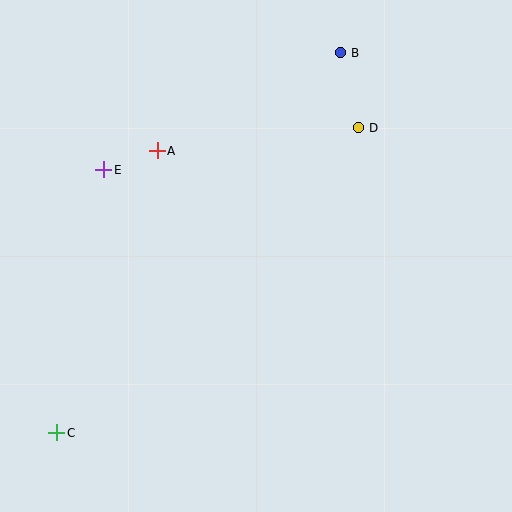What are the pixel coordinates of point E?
Point E is at (104, 170).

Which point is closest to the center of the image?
Point A at (157, 151) is closest to the center.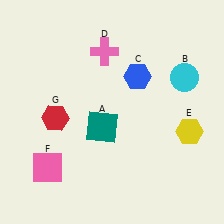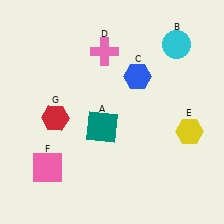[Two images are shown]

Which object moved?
The cyan circle (B) moved up.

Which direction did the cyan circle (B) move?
The cyan circle (B) moved up.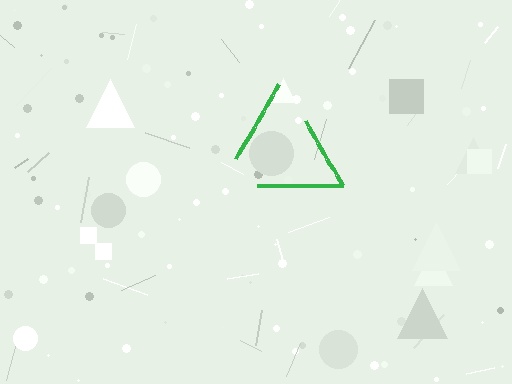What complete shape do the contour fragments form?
The contour fragments form a triangle.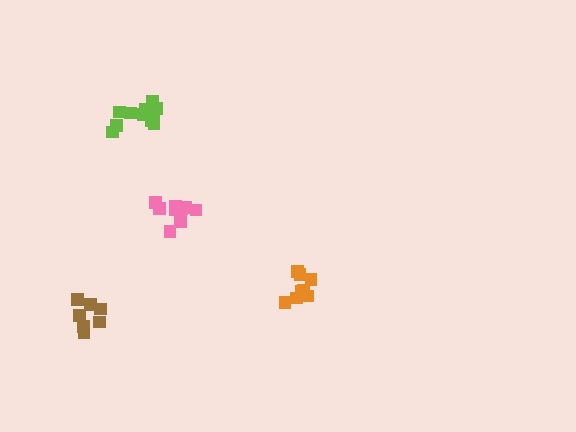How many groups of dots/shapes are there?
There are 4 groups.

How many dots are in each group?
Group 1: 10 dots, Group 2: 7 dots, Group 3: 8 dots, Group 4: 13 dots (38 total).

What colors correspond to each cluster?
The clusters are colored: pink, brown, orange, lime.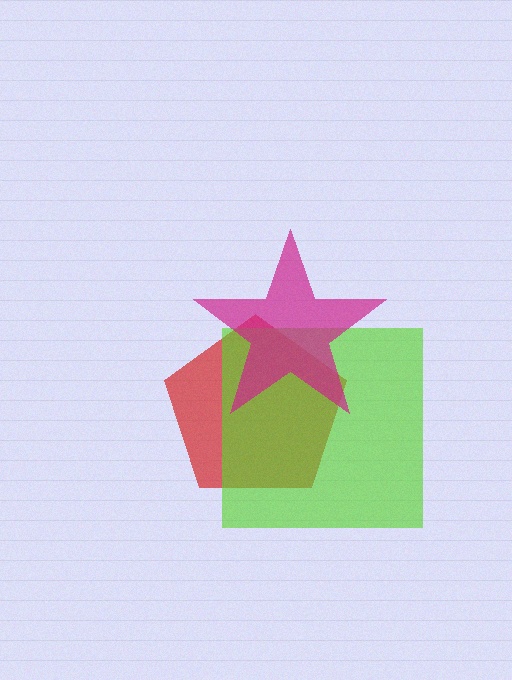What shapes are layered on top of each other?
The layered shapes are: a red pentagon, a lime square, a magenta star.